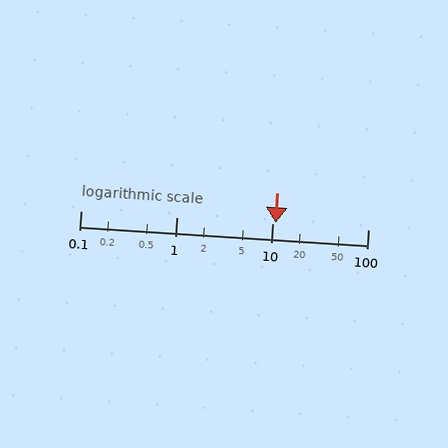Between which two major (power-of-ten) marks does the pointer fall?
The pointer is between 10 and 100.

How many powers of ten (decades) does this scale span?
The scale spans 3 decades, from 0.1 to 100.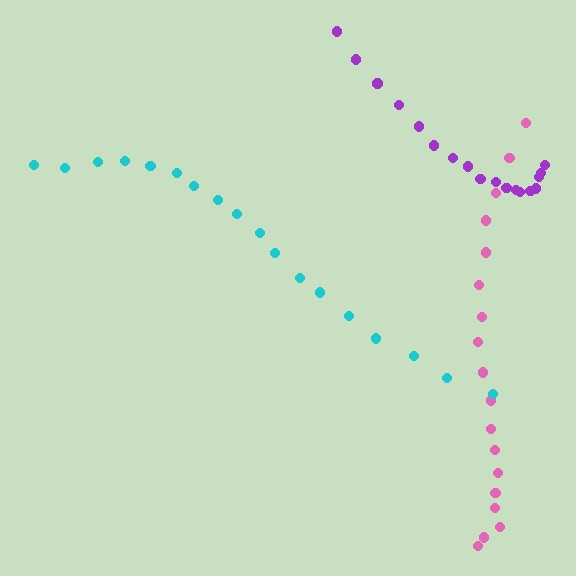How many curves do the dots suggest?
There are 3 distinct paths.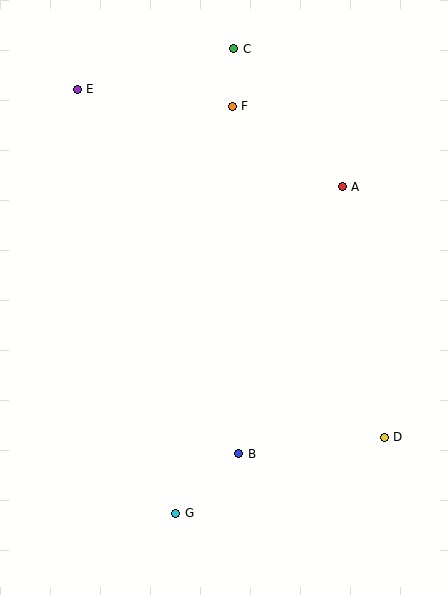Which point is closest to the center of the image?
Point B at (239, 454) is closest to the center.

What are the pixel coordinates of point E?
Point E is at (77, 89).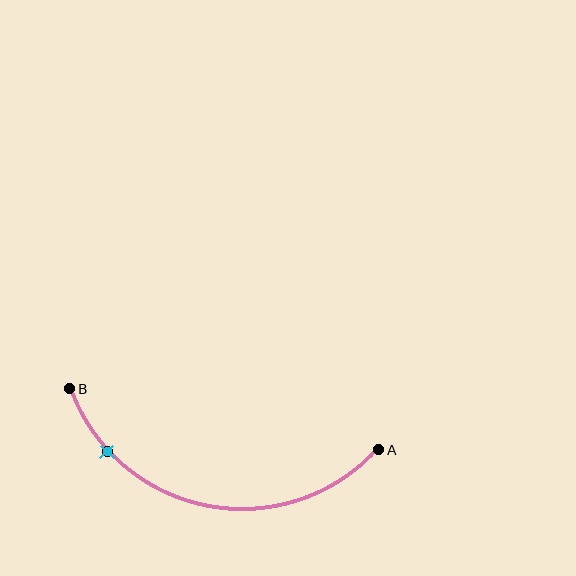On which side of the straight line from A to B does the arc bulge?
The arc bulges below the straight line connecting A and B.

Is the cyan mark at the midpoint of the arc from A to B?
No. The cyan mark lies on the arc but is closer to endpoint B. The arc midpoint would be at the point on the curve equidistant along the arc from both A and B.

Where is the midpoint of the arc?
The arc midpoint is the point on the curve farthest from the straight line joining A and B. It sits below that line.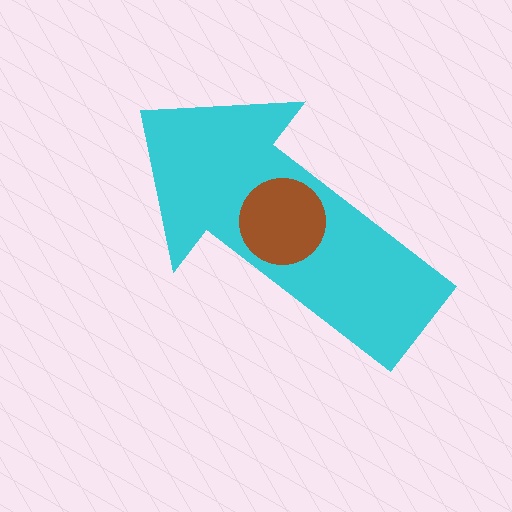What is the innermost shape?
The brown circle.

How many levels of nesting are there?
2.